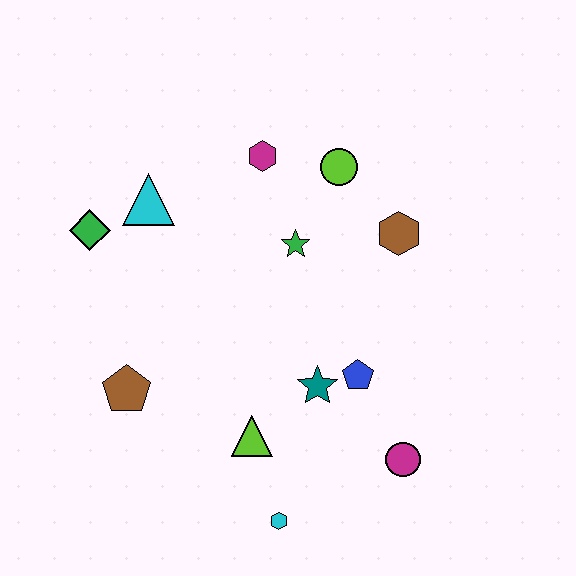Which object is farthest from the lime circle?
The cyan hexagon is farthest from the lime circle.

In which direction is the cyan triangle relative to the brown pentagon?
The cyan triangle is above the brown pentagon.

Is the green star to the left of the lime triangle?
No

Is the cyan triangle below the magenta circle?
No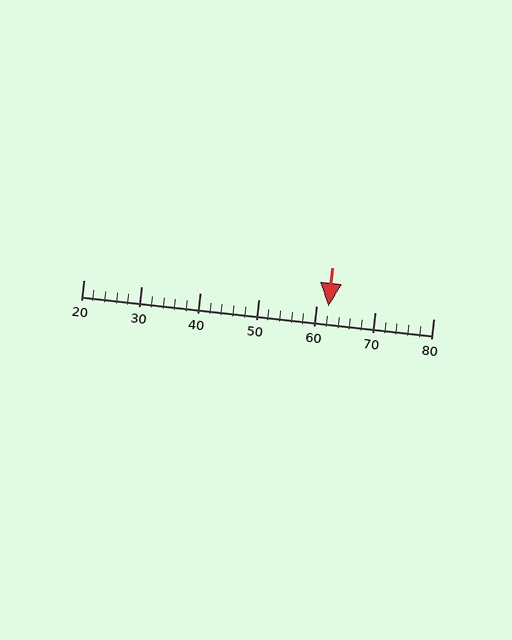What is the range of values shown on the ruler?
The ruler shows values from 20 to 80.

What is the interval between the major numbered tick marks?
The major tick marks are spaced 10 units apart.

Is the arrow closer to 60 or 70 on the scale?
The arrow is closer to 60.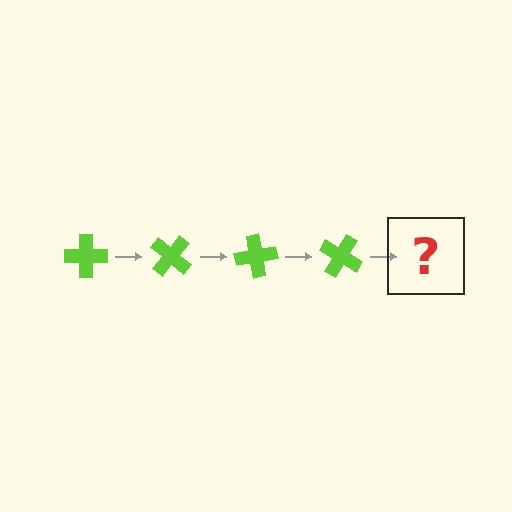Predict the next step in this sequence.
The next step is a lime cross rotated 160 degrees.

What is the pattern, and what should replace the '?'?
The pattern is that the cross rotates 40 degrees each step. The '?' should be a lime cross rotated 160 degrees.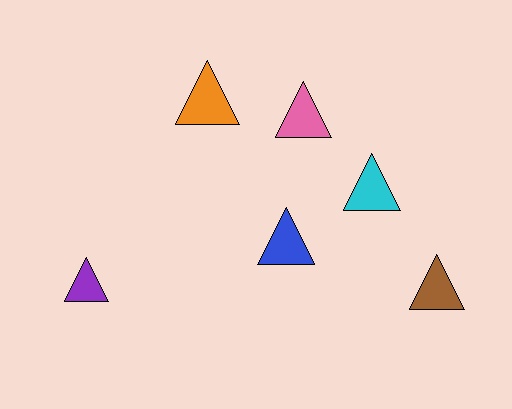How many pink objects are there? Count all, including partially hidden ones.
There is 1 pink object.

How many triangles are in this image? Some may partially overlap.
There are 6 triangles.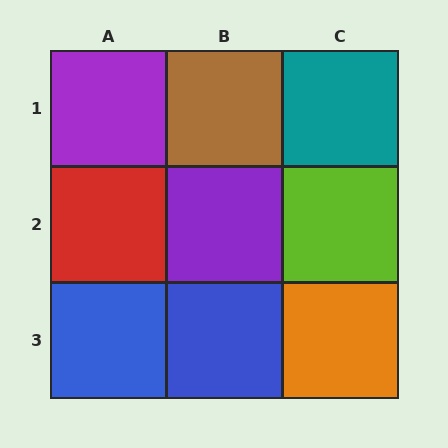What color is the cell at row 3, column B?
Blue.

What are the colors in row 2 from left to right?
Red, purple, lime.